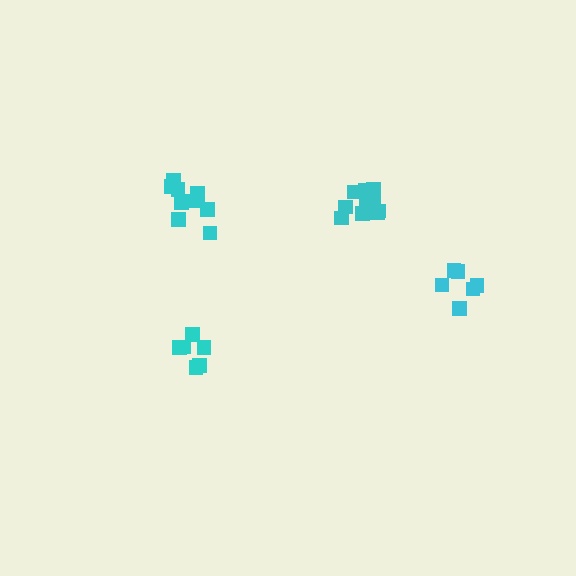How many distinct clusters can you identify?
There are 4 distinct clusters.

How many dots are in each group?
Group 1: 10 dots, Group 2: 6 dots, Group 3: 6 dots, Group 4: 10 dots (32 total).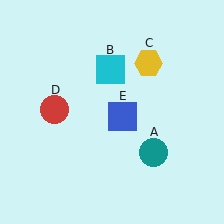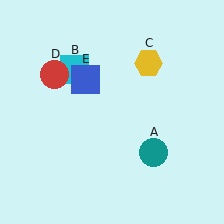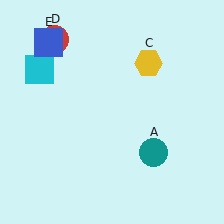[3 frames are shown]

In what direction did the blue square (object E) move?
The blue square (object E) moved up and to the left.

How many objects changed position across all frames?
3 objects changed position: cyan square (object B), red circle (object D), blue square (object E).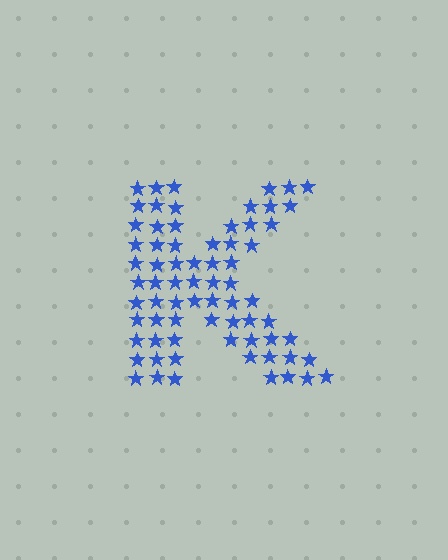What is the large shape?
The large shape is the letter K.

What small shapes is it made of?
It is made of small stars.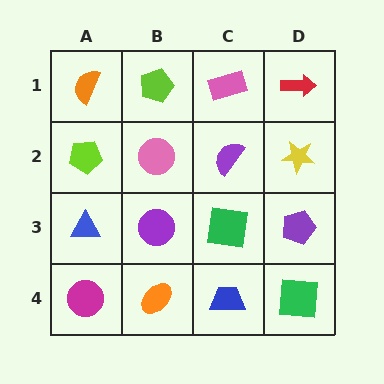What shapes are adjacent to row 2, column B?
A lime pentagon (row 1, column B), a purple circle (row 3, column B), a lime pentagon (row 2, column A), a purple semicircle (row 2, column C).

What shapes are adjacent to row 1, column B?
A pink circle (row 2, column B), an orange semicircle (row 1, column A), a pink rectangle (row 1, column C).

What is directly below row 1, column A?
A lime pentagon.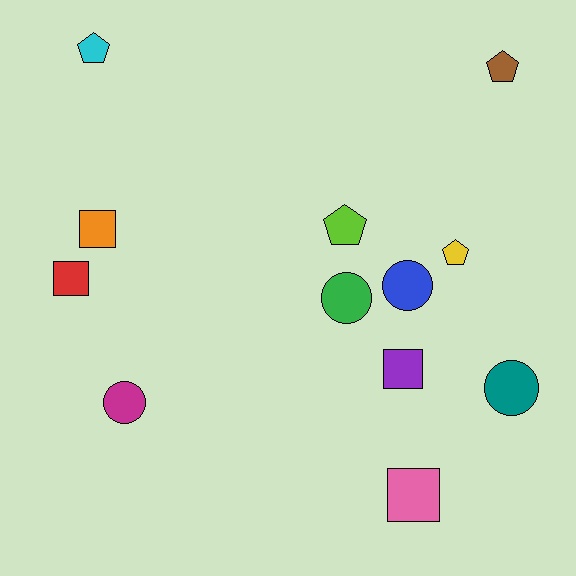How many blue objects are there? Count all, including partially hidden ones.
There is 1 blue object.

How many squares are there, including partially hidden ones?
There are 4 squares.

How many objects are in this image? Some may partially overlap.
There are 12 objects.